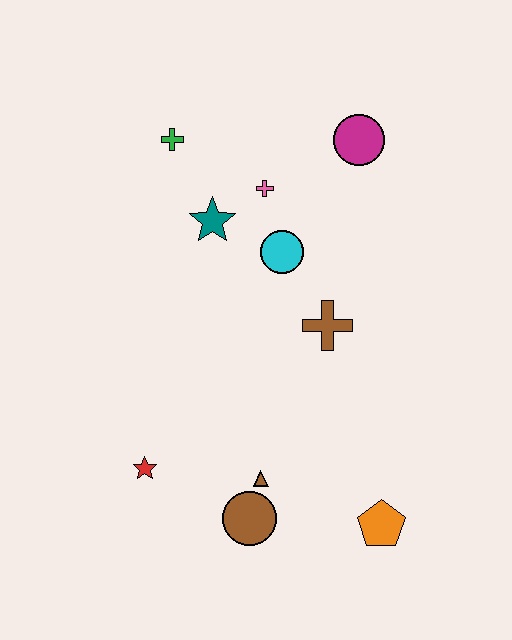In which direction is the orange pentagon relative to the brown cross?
The orange pentagon is below the brown cross.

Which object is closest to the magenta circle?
The pink cross is closest to the magenta circle.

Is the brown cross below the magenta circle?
Yes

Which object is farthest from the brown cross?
The green cross is farthest from the brown cross.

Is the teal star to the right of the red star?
Yes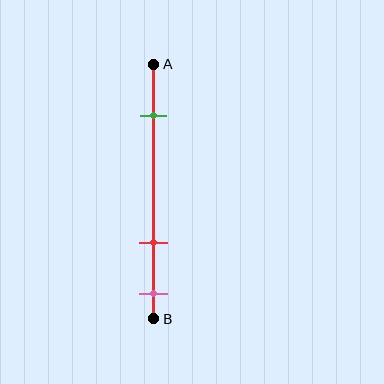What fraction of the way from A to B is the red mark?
The red mark is approximately 70% (0.7) of the way from A to B.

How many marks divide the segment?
There are 3 marks dividing the segment.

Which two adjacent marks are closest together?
The red and pink marks are the closest adjacent pair.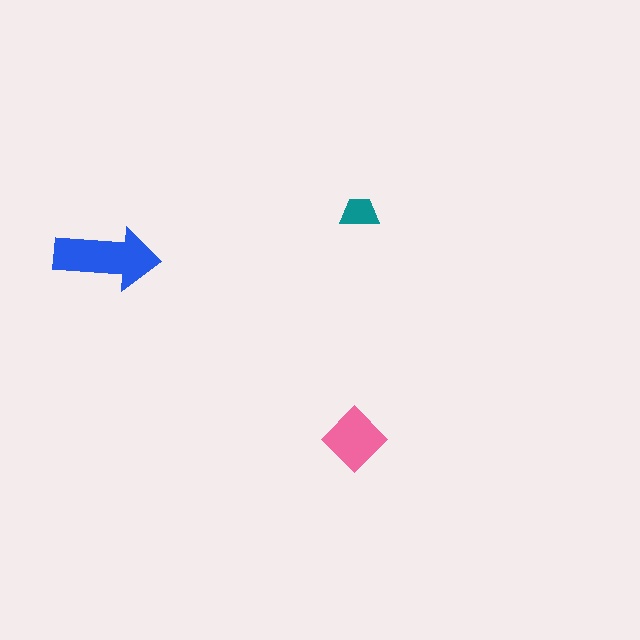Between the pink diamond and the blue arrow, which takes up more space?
The blue arrow.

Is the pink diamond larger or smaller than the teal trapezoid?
Larger.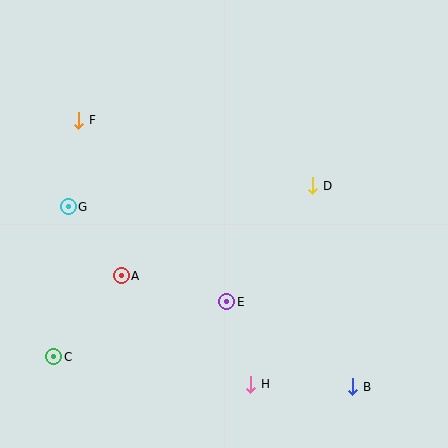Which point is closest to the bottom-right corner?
Point B is closest to the bottom-right corner.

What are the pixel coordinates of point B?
Point B is at (353, 387).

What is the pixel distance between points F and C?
The distance between F and C is 238 pixels.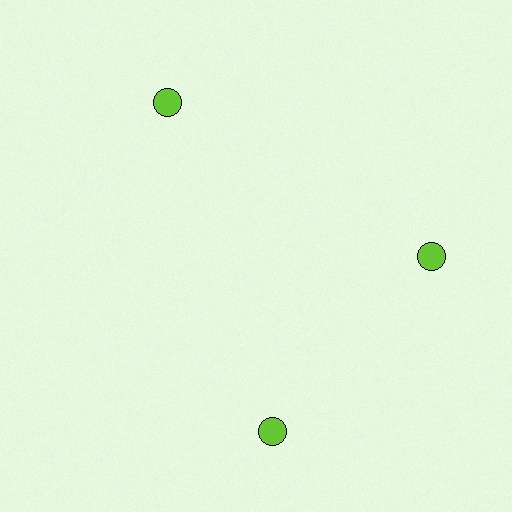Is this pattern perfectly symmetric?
No. The 3 lime circles are arranged in a ring, but one element near the 7 o'clock position is rotated out of alignment along the ring, breaking the 3-fold rotational symmetry.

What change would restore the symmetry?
The symmetry would be restored by rotating it back into even spacing with its neighbors so that all 3 circles sit at equal angles and equal distance from the center.